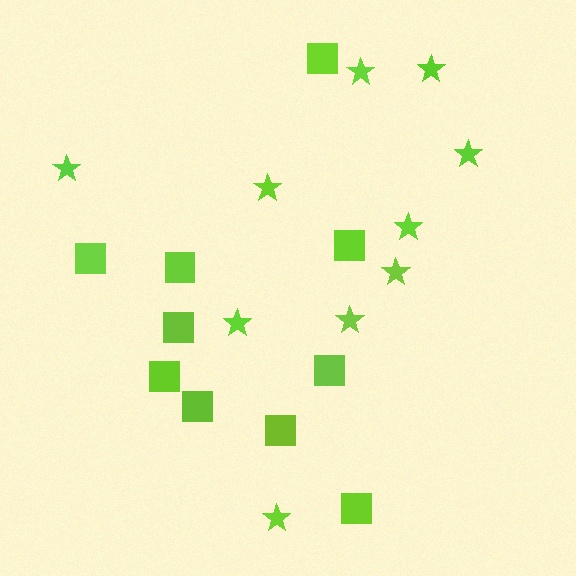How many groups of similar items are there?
There are 2 groups: one group of squares (10) and one group of stars (10).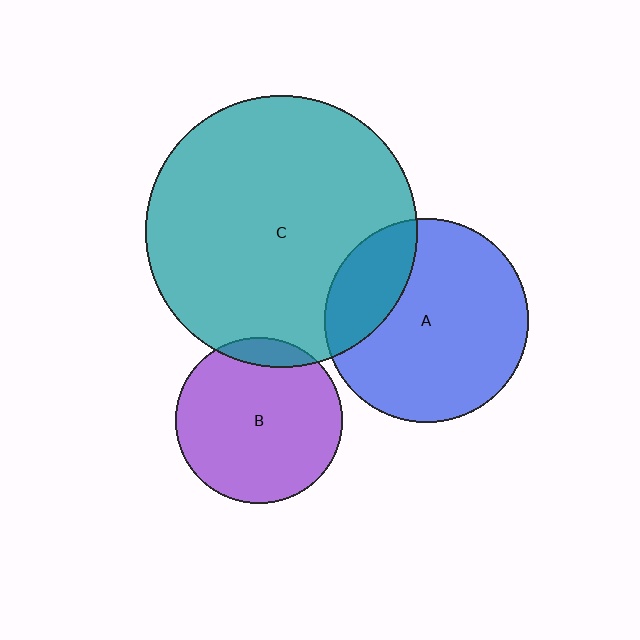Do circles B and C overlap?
Yes.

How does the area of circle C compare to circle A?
Approximately 1.8 times.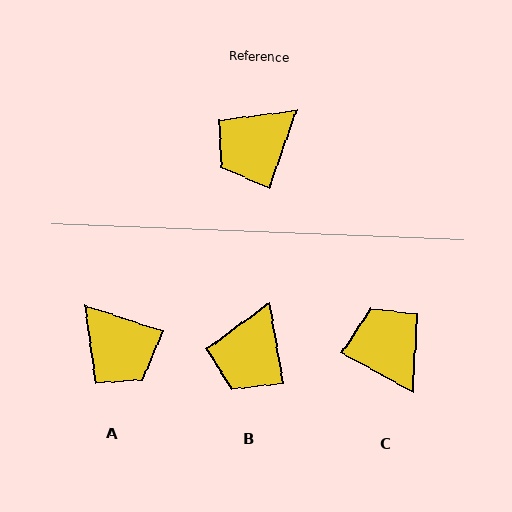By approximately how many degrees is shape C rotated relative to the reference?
Approximately 100 degrees clockwise.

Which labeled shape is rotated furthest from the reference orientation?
C, about 100 degrees away.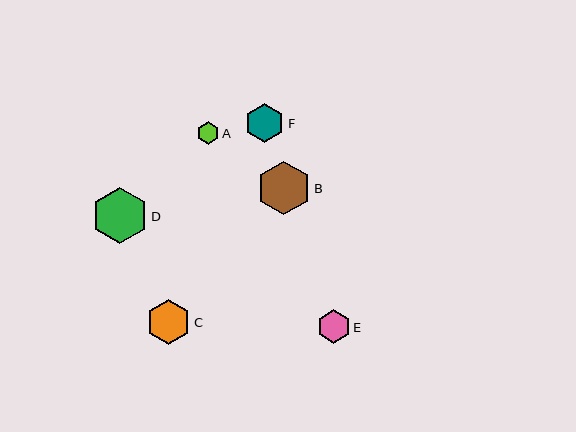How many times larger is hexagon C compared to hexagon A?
Hexagon C is approximately 2.0 times the size of hexagon A.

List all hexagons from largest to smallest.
From largest to smallest: D, B, C, F, E, A.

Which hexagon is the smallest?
Hexagon A is the smallest with a size of approximately 22 pixels.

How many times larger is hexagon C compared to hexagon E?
Hexagon C is approximately 1.3 times the size of hexagon E.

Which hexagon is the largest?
Hexagon D is the largest with a size of approximately 56 pixels.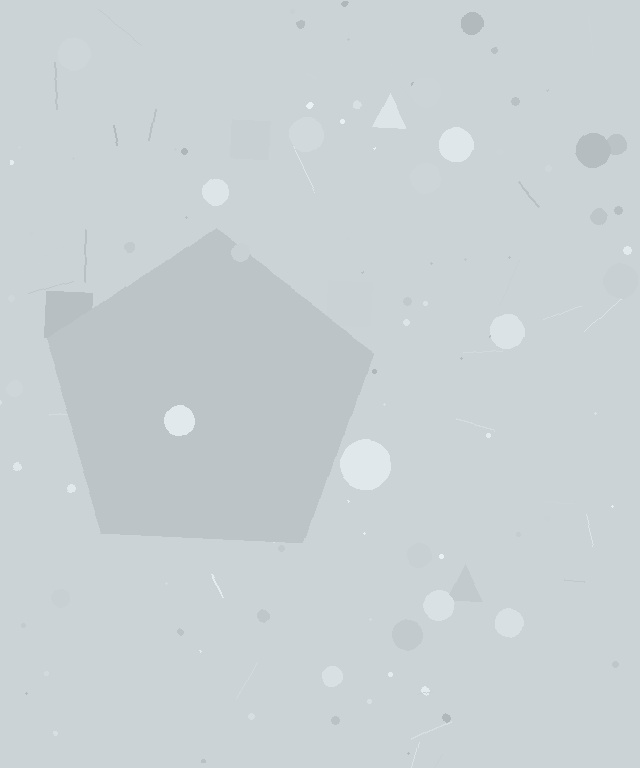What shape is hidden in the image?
A pentagon is hidden in the image.